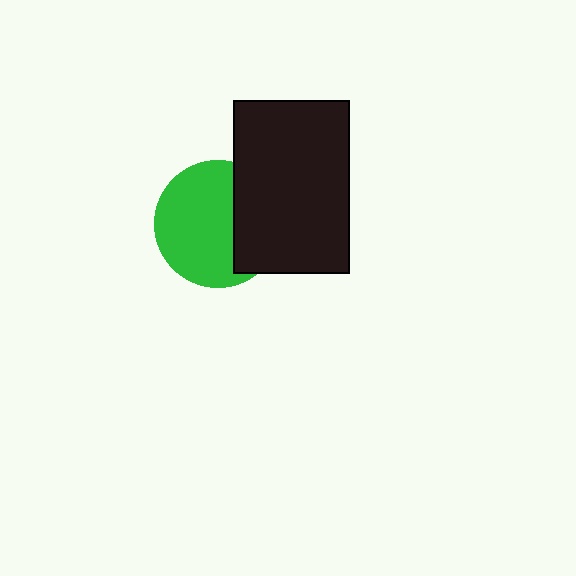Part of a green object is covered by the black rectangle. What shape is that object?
It is a circle.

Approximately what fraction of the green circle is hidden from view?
Roughly 33% of the green circle is hidden behind the black rectangle.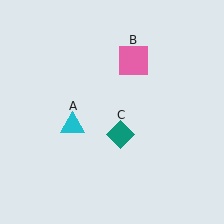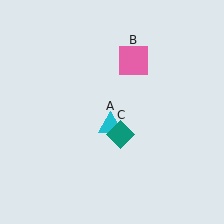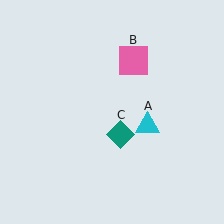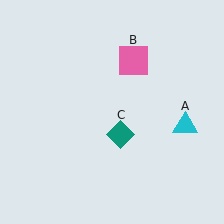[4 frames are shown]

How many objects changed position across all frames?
1 object changed position: cyan triangle (object A).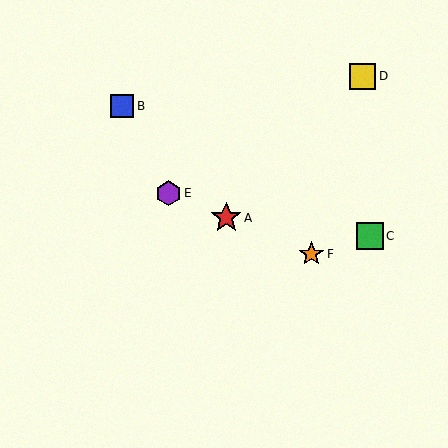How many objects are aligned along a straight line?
3 objects (A, E, F) are aligned along a straight line.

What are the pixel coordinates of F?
Object F is at (311, 254).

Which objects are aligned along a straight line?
Objects A, E, F are aligned along a straight line.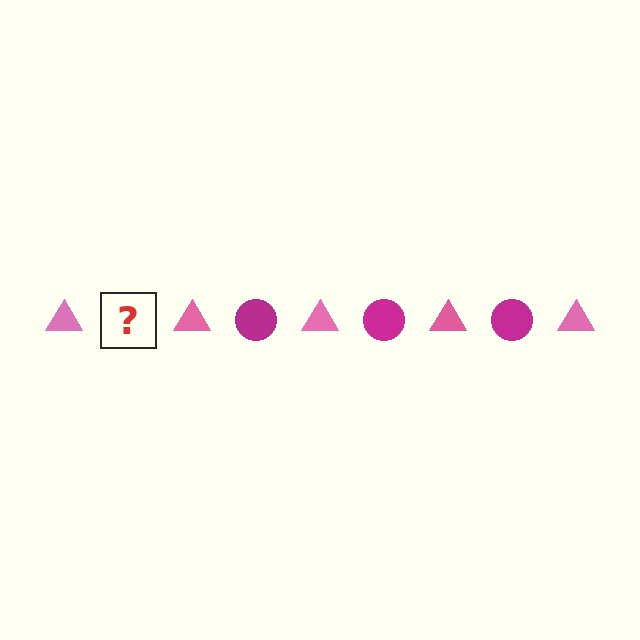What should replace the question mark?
The question mark should be replaced with a magenta circle.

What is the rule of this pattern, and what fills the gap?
The rule is that the pattern alternates between pink triangle and magenta circle. The gap should be filled with a magenta circle.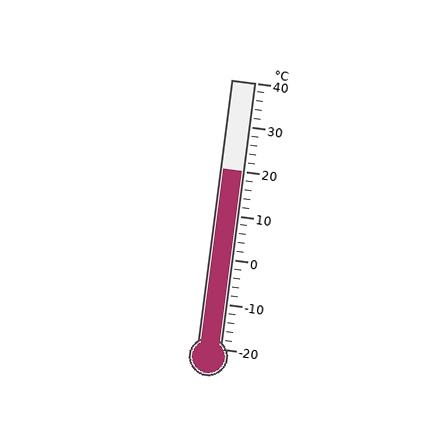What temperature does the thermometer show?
The thermometer shows approximately 20°C.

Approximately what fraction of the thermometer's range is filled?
The thermometer is filled to approximately 65% of its range.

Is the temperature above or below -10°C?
The temperature is above -10°C.